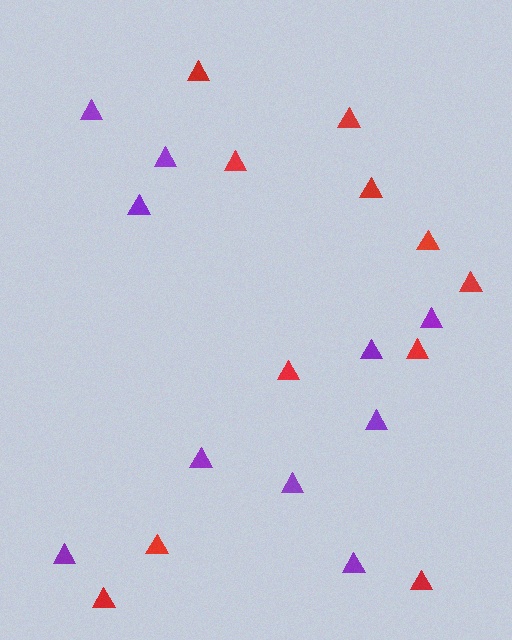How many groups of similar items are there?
There are 2 groups: one group of red triangles (11) and one group of purple triangles (10).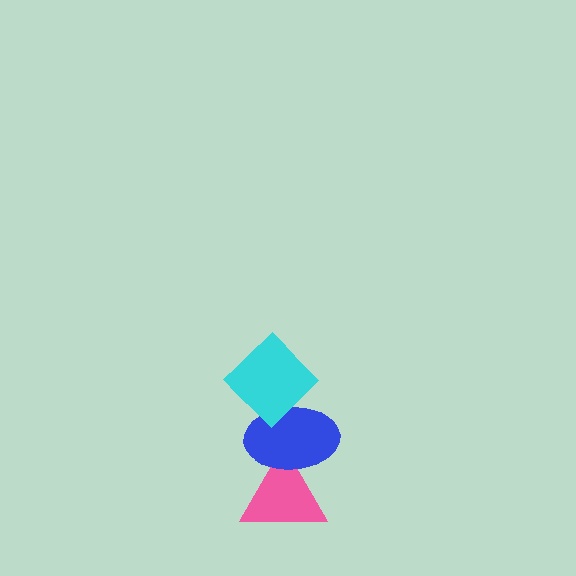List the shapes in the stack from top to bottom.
From top to bottom: the cyan diamond, the blue ellipse, the pink triangle.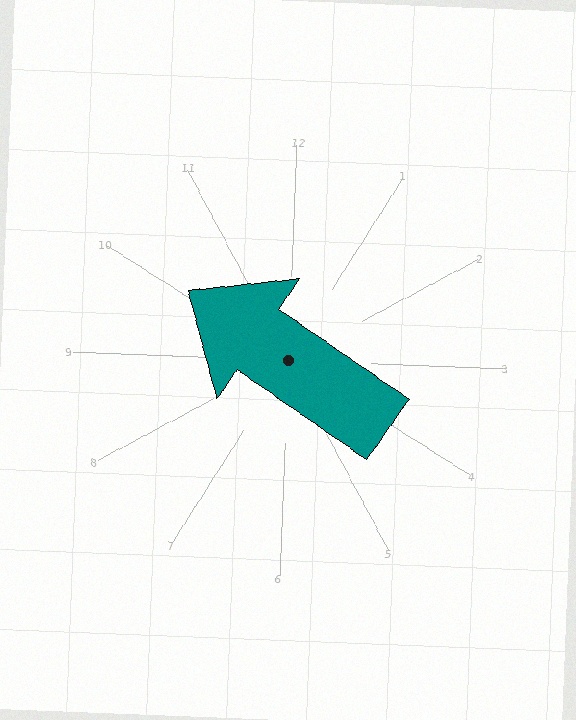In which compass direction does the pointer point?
Northwest.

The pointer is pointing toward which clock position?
Roughly 10 o'clock.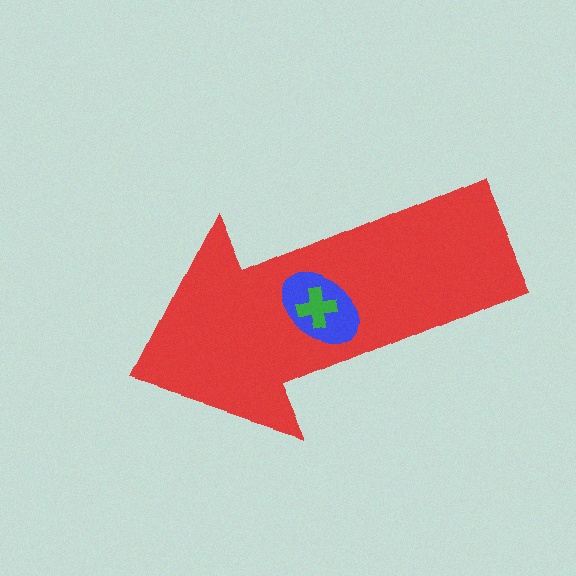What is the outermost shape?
The red arrow.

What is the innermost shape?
The green cross.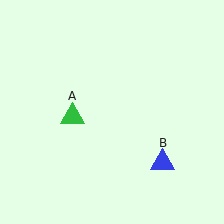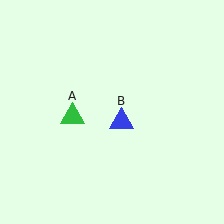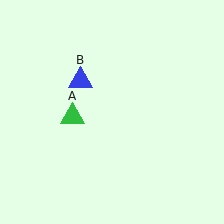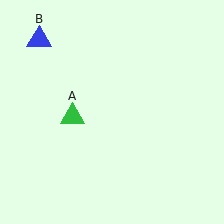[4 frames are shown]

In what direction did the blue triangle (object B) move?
The blue triangle (object B) moved up and to the left.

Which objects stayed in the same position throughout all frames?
Green triangle (object A) remained stationary.